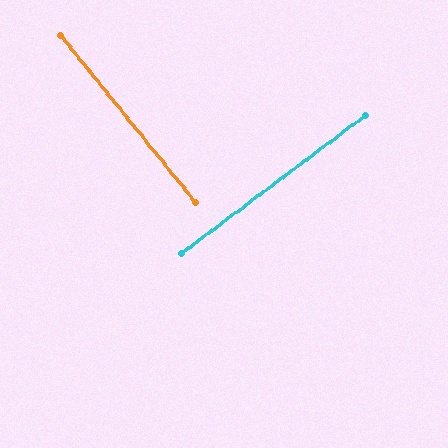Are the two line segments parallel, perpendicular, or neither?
Perpendicular — they meet at approximately 88°.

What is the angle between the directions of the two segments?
Approximately 88 degrees.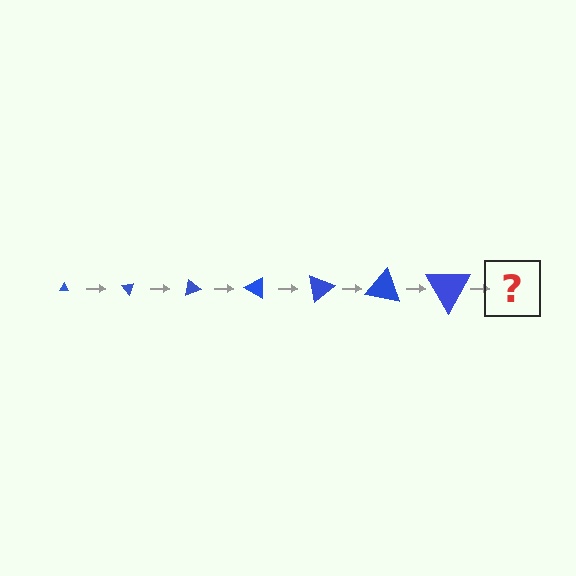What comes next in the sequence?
The next element should be a triangle, larger than the previous one and rotated 350 degrees from the start.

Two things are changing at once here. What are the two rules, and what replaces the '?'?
The two rules are that the triangle grows larger each step and it rotates 50 degrees each step. The '?' should be a triangle, larger than the previous one and rotated 350 degrees from the start.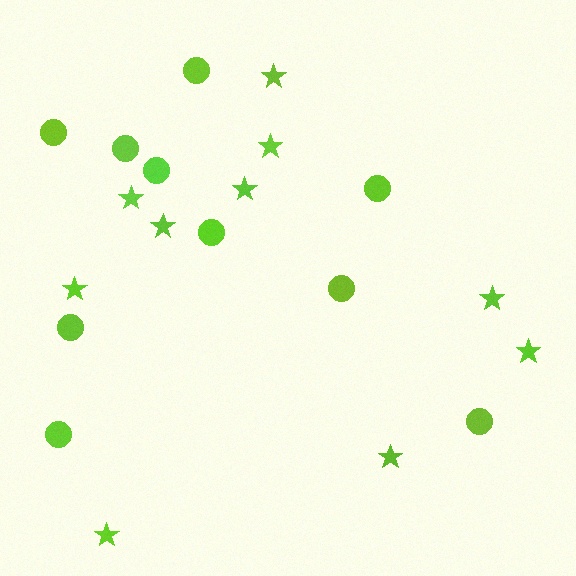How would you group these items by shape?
There are 2 groups: one group of circles (10) and one group of stars (10).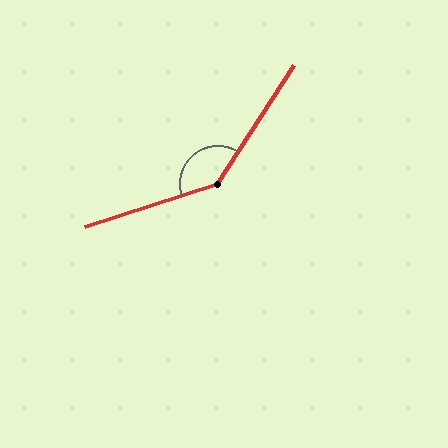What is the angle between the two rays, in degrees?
Approximately 141 degrees.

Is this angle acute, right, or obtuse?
It is obtuse.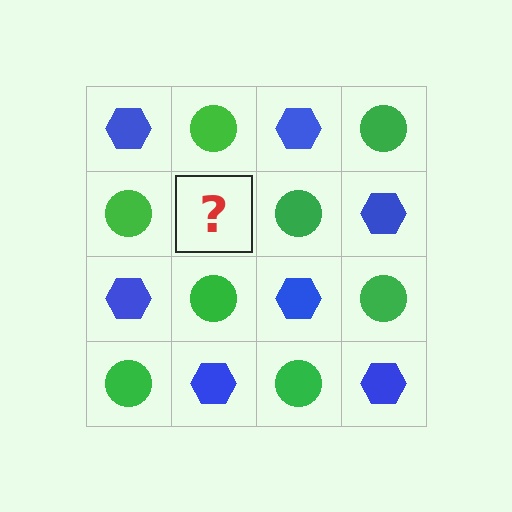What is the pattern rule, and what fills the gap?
The rule is that it alternates blue hexagon and green circle in a checkerboard pattern. The gap should be filled with a blue hexagon.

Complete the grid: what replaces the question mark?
The question mark should be replaced with a blue hexagon.